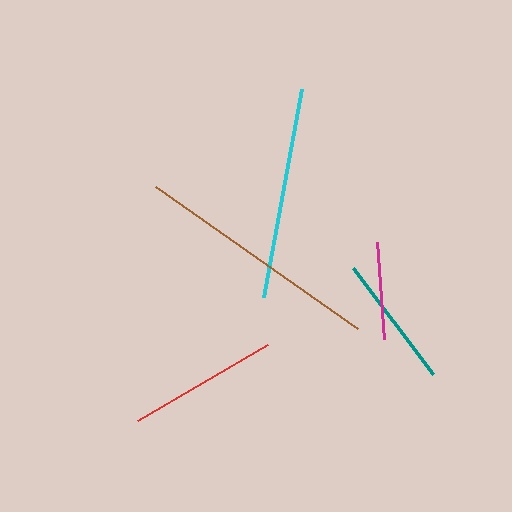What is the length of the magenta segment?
The magenta segment is approximately 96 pixels long.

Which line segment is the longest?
The brown line is the longest at approximately 247 pixels.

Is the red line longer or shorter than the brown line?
The brown line is longer than the red line.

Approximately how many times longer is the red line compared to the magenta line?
The red line is approximately 1.6 times the length of the magenta line.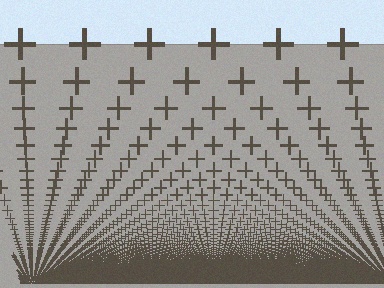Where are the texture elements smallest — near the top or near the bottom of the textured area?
Near the bottom.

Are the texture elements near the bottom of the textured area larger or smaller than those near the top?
Smaller. The gradient is inverted — elements near the bottom are smaller and denser.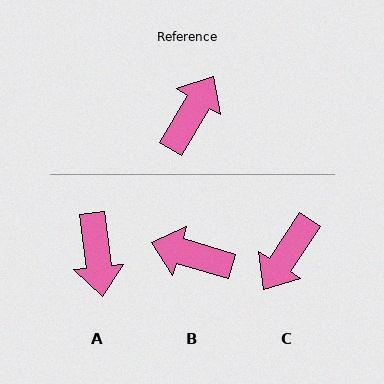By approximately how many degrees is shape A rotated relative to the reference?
Approximately 143 degrees clockwise.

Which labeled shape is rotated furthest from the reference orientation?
C, about 177 degrees away.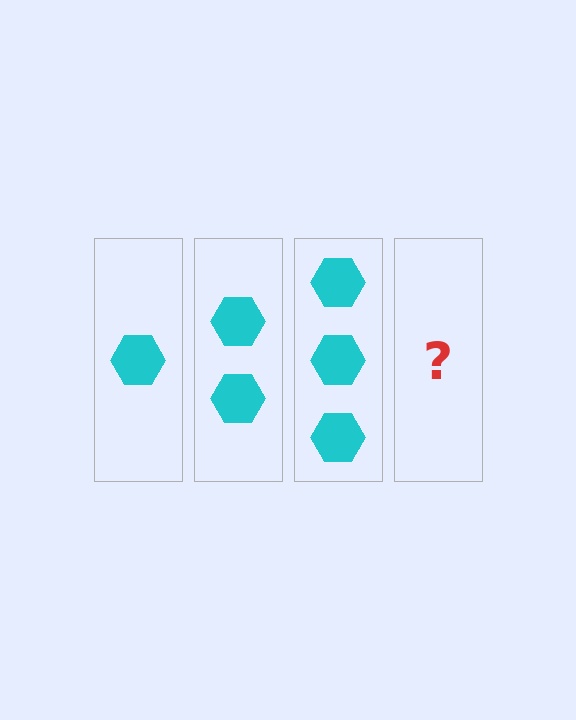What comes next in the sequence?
The next element should be 4 hexagons.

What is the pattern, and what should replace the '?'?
The pattern is that each step adds one more hexagon. The '?' should be 4 hexagons.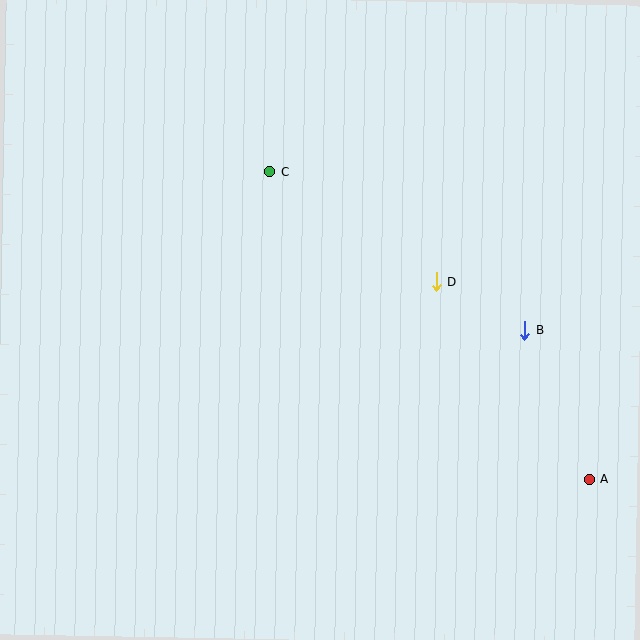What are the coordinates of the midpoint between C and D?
The midpoint between C and D is at (353, 227).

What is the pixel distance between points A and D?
The distance between A and D is 250 pixels.